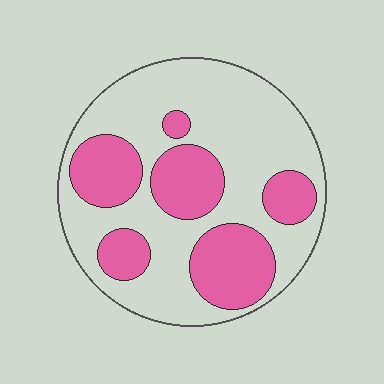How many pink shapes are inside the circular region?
6.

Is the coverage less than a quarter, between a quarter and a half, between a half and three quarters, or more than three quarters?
Between a quarter and a half.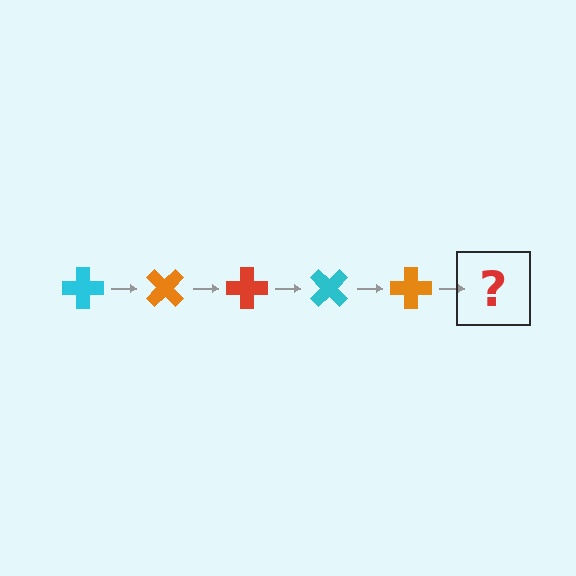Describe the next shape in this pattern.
It should be a red cross, rotated 225 degrees from the start.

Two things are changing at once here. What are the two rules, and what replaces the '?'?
The two rules are that it rotates 45 degrees each step and the color cycles through cyan, orange, and red. The '?' should be a red cross, rotated 225 degrees from the start.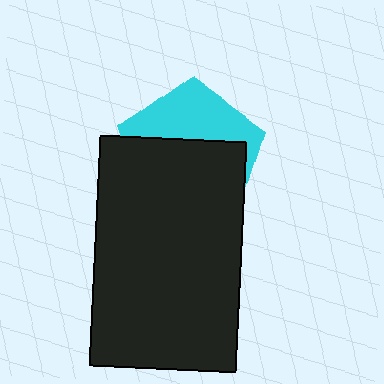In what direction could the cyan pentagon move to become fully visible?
The cyan pentagon could move up. That would shift it out from behind the black rectangle entirely.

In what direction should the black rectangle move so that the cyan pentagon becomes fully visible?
The black rectangle should move down. That is the shortest direction to clear the overlap and leave the cyan pentagon fully visible.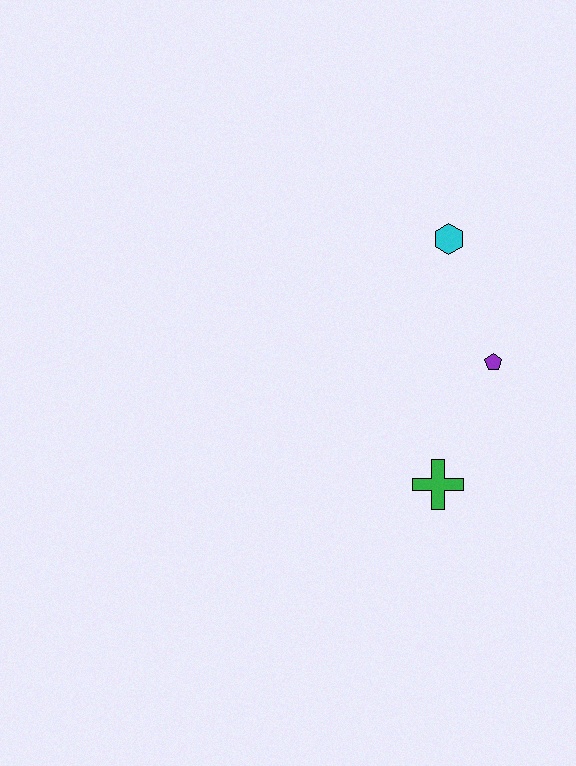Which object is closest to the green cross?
The purple pentagon is closest to the green cross.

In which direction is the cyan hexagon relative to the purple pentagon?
The cyan hexagon is above the purple pentagon.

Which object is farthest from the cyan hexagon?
The green cross is farthest from the cyan hexagon.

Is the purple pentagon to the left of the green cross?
No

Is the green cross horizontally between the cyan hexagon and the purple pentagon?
No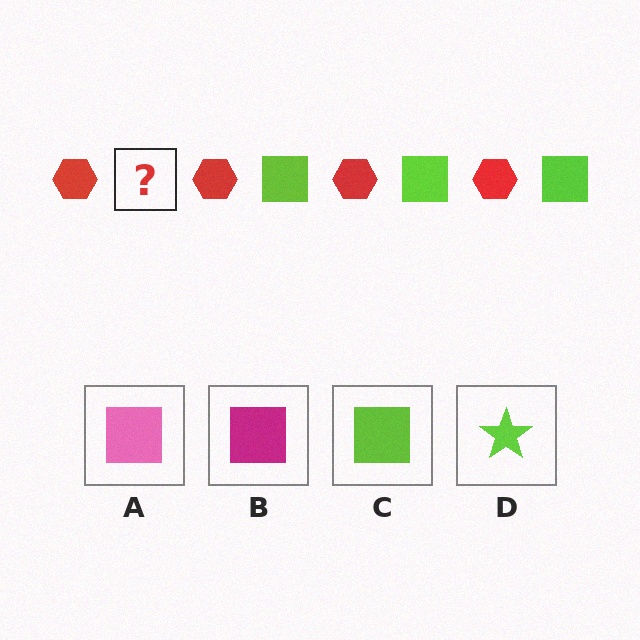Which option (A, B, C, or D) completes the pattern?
C.